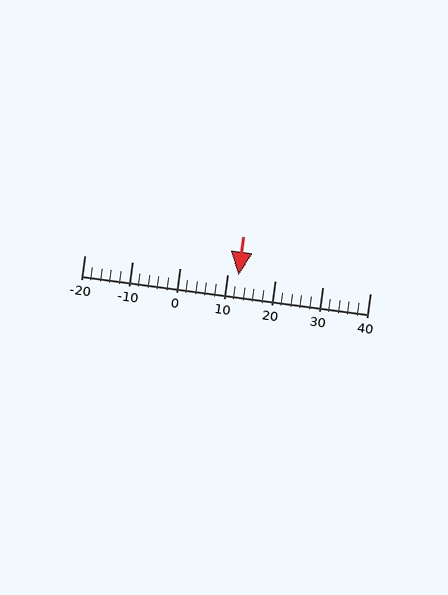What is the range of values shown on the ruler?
The ruler shows values from -20 to 40.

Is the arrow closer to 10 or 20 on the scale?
The arrow is closer to 10.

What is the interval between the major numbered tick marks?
The major tick marks are spaced 10 units apart.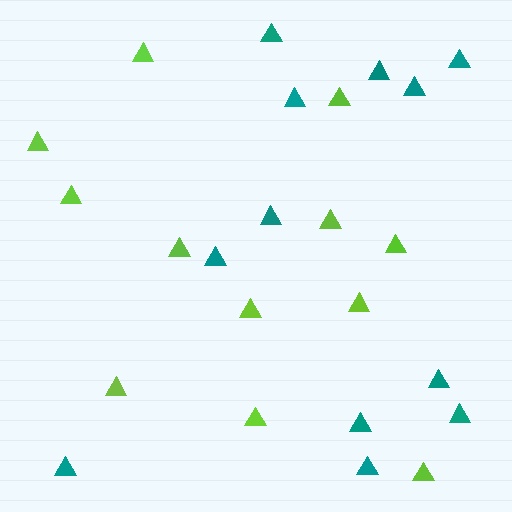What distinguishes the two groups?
There are 2 groups: one group of lime triangles (12) and one group of teal triangles (12).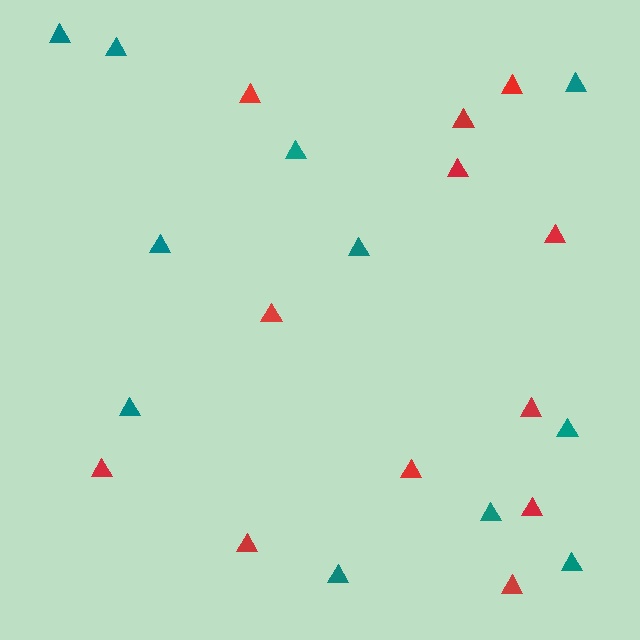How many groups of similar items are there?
There are 2 groups: one group of teal triangles (11) and one group of red triangles (12).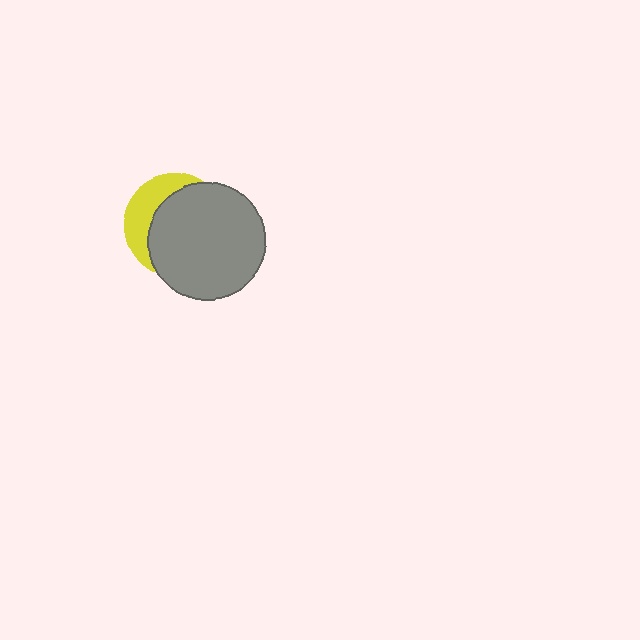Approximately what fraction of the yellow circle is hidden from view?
Roughly 69% of the yellow circle is hidden behind the gray circle.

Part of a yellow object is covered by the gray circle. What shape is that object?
It is a circle.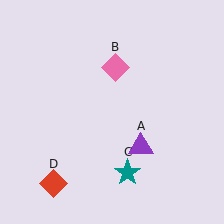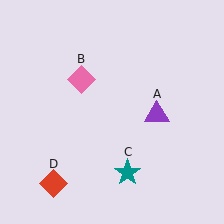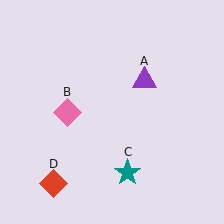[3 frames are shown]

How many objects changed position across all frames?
2 objects changed position: purple triangle (object A), pink diamond (object B).